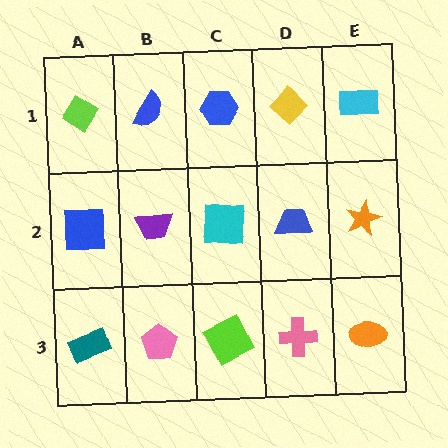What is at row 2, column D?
A blue trapezoid.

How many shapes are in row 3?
5 shapes.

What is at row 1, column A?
A lime diamond.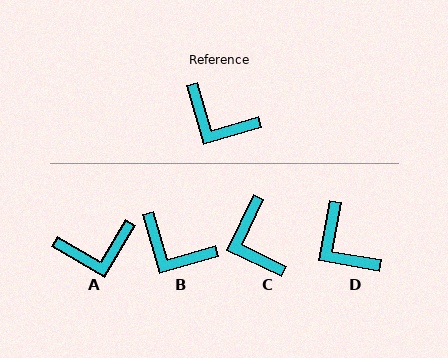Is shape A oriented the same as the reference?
No, it is off by about 43 degrees.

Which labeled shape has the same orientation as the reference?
B.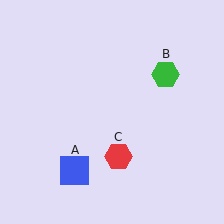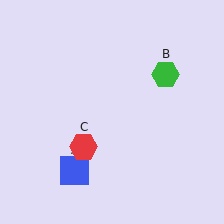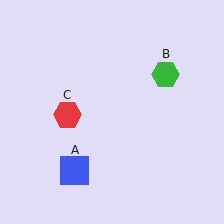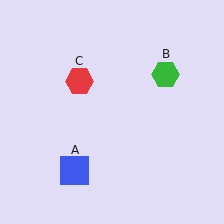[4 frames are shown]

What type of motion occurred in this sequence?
The red hexagon (object C) rotated clockwise around the center of the scene.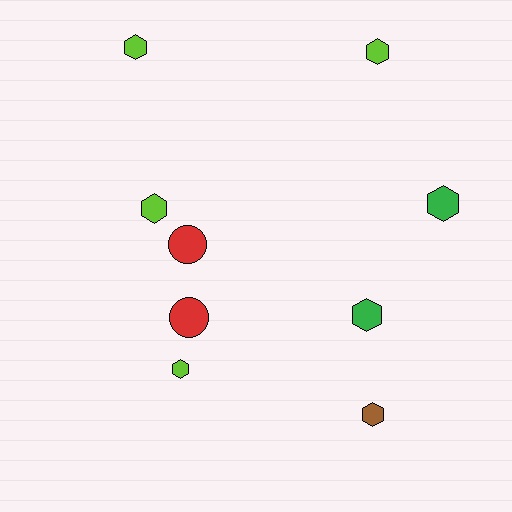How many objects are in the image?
There are 9 objects.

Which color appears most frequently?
Lime, with 4 objects.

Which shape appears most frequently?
Hexagon, with 7 objects.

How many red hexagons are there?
There are no red hexagons.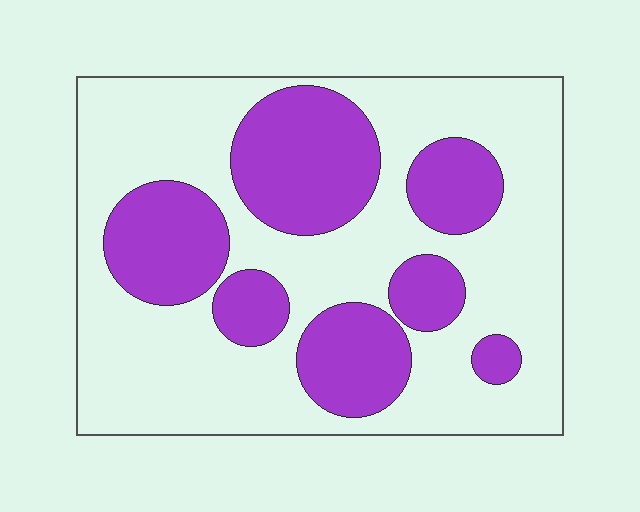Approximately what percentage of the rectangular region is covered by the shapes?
Approximately 35%.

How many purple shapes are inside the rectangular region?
7.